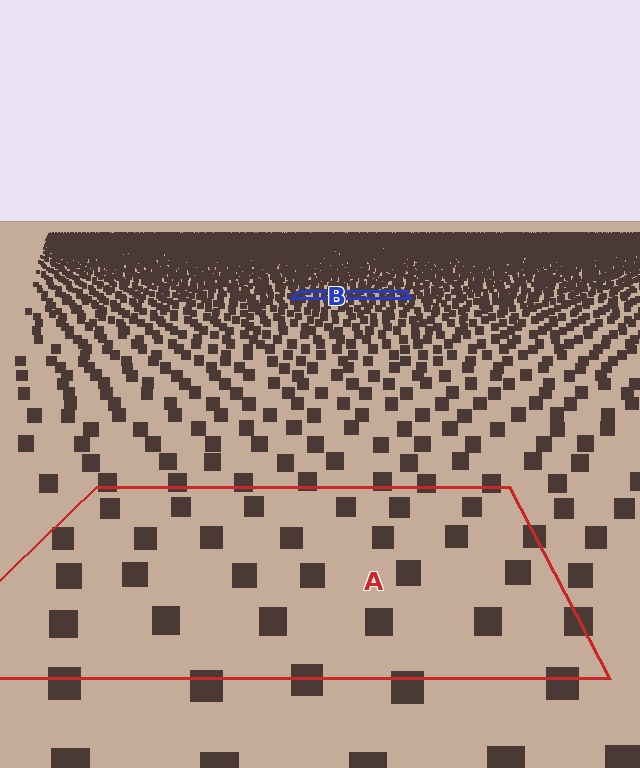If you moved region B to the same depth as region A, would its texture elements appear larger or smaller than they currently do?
They would appear larger. At a closer depth, the same texture elements are projected at a bigger on-screen size.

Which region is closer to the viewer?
Region A is closer. The texture elements there are larger and more spread out.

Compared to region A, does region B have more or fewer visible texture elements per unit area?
Region B has more texture elements per unit area — they are packed more densely because it is farther away.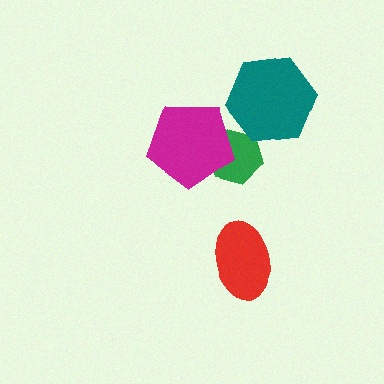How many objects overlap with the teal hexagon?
0 objects overlap with the teal hexagon.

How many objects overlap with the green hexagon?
1 object overlaps with the green hexagon.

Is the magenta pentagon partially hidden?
No, no other shape covers it.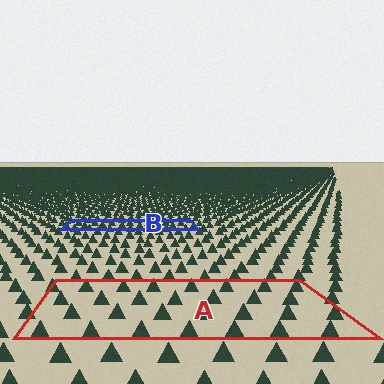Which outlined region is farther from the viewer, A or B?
Region B is farther from the viewer — the texture elements inside it appear smaller and more densely packed.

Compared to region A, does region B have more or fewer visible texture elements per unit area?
Region B has more texture elements per unit area — they are packed more densely because it is farther away.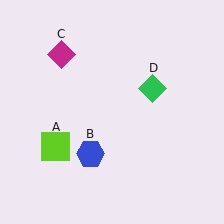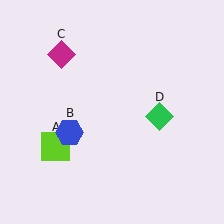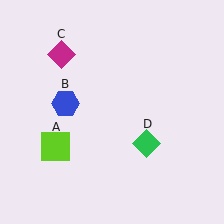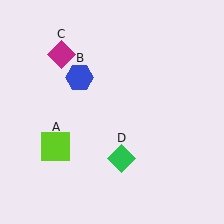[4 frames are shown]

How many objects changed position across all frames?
2 objects changed position: blue hexagon (object B), green diamond (object D).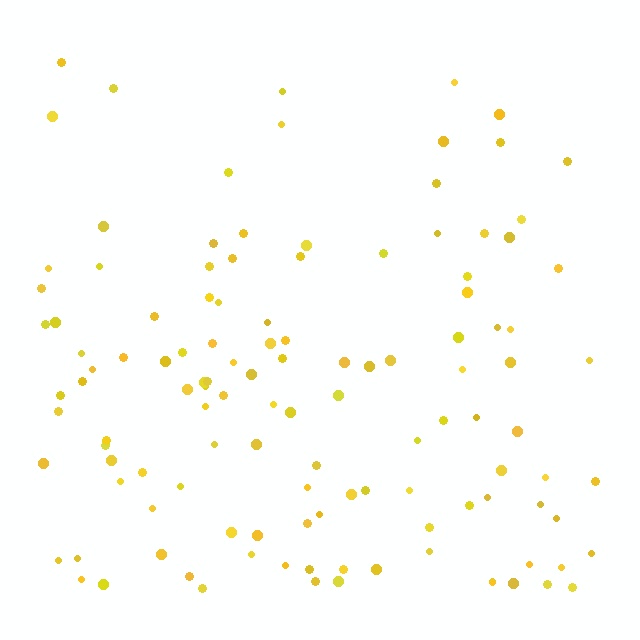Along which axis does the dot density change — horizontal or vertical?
Vertical.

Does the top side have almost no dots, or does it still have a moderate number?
Still a moderate number, just noticeably fewer than the bottom.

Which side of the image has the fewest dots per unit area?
The top.